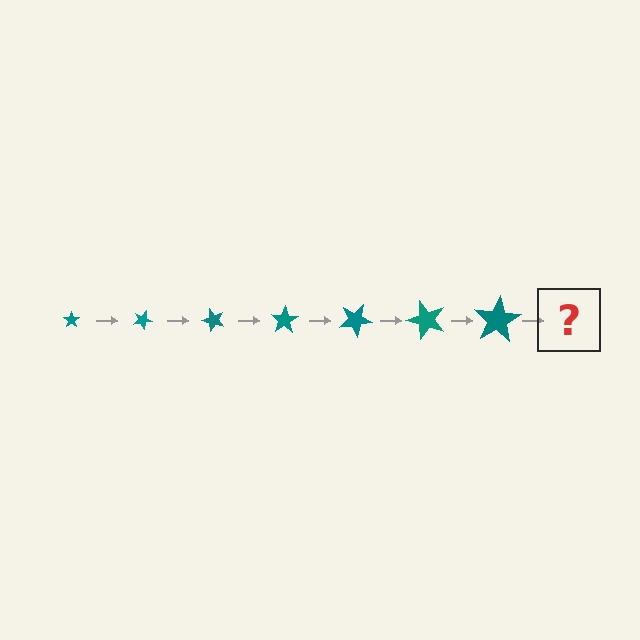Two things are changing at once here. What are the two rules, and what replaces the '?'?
The two rules are that the star grows larger each step and it rotates 25 degrees each step. The '?' should be a star, larger than the previous one and rotated 175 degrees from the start.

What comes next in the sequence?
The next element should be a star, larger than the previous one and rotated 175 degrees from the start.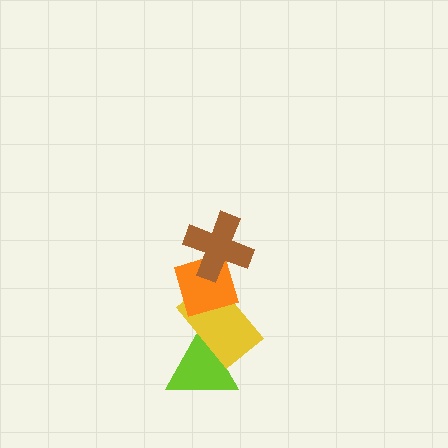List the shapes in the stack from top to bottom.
From top to bottom: the brown cross, the orange diamond, the yellow rectangle, the lime triangle.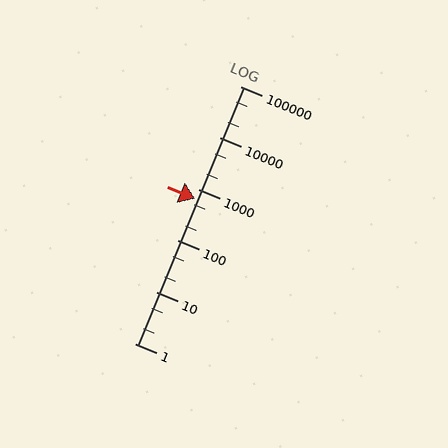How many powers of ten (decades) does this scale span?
The scale spans 5 decades, from 1 to 100000.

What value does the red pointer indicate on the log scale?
The pointer indicates approximately 650.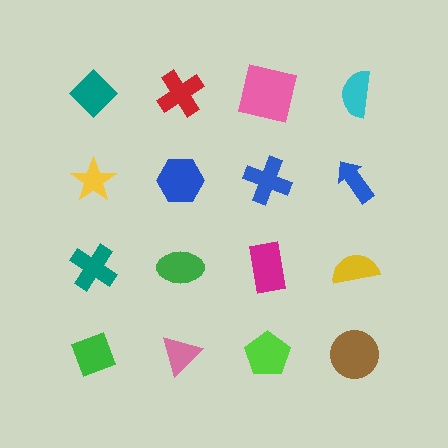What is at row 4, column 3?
A lime pentagon.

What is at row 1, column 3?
A pink square.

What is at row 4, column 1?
A green diamond.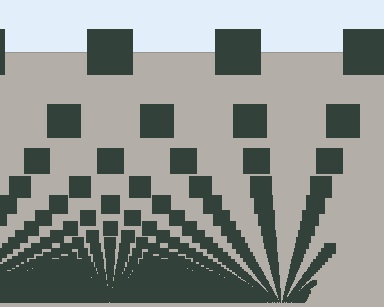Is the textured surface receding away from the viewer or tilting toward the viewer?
The surface appears to tilt toward the viewer. Texture elements get larger and sparser toward the top.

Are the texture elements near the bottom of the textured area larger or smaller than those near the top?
Smaller. The gradient is inverted — elements near the bottom are smaller and denser.